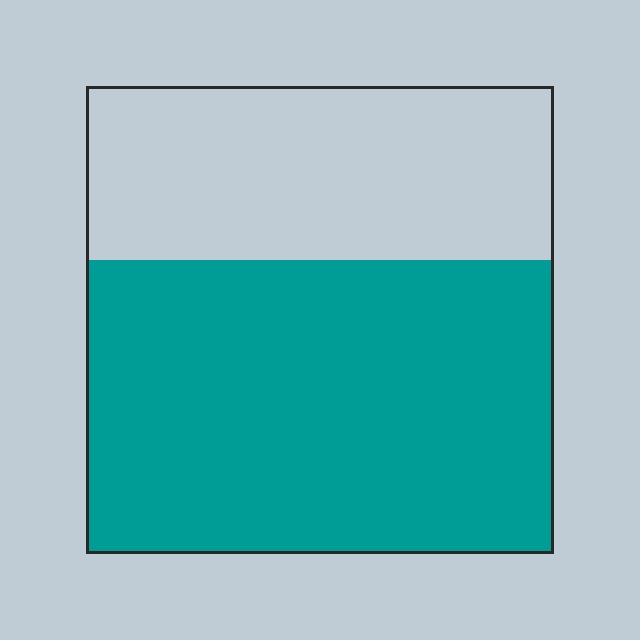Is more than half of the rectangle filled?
Yes.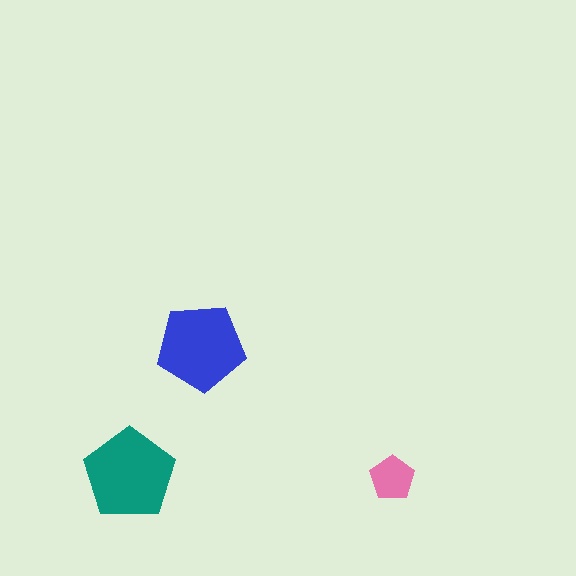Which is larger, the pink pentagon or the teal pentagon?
The teal one.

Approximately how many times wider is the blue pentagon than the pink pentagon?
About 2 times wider.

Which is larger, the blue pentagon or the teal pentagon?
The teal one.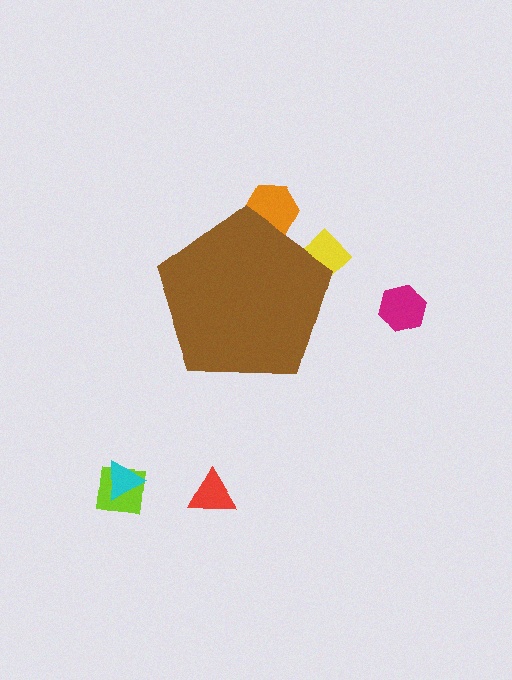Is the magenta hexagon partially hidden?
No, the magenta hexagon is fully visible.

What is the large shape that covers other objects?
A brown pentagon.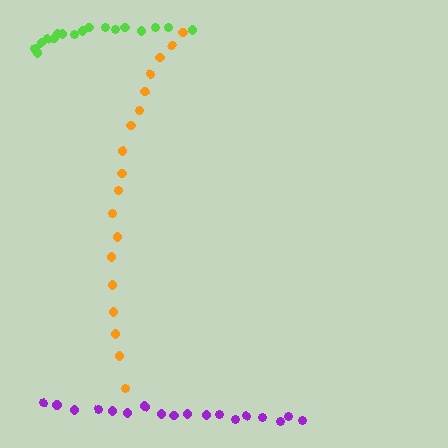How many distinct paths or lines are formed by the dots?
There are 3 distinct paths.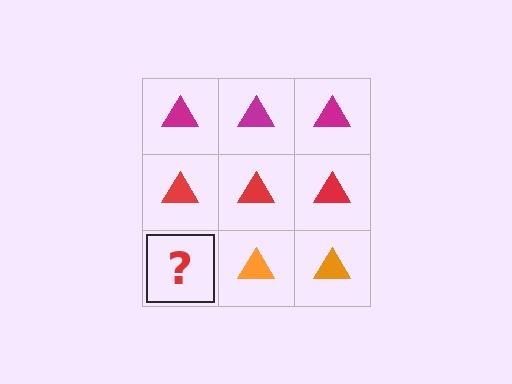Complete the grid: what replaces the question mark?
The question mark should be replaced with an orange triangle.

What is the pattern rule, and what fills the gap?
The rule is that each row has a consistent color. The gap should be filled with an orange triangle.